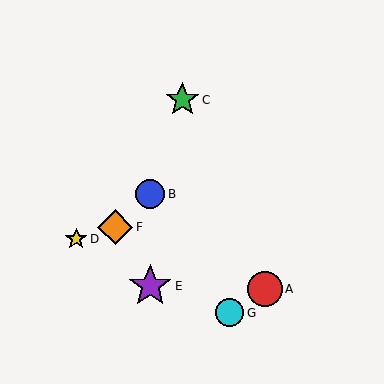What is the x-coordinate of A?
Object A is at x≈265.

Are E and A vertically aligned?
No, E is at x≈150 and A is at x≈265.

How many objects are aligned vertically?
2 objects (B, E) are aligned vertically.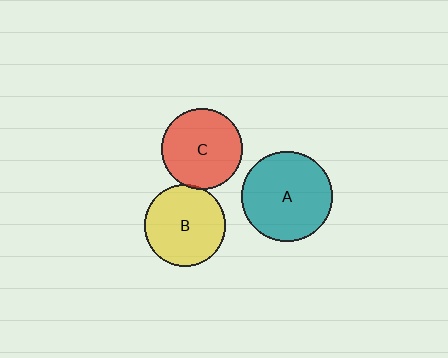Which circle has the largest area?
Circle A (teal).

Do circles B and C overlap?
Yes.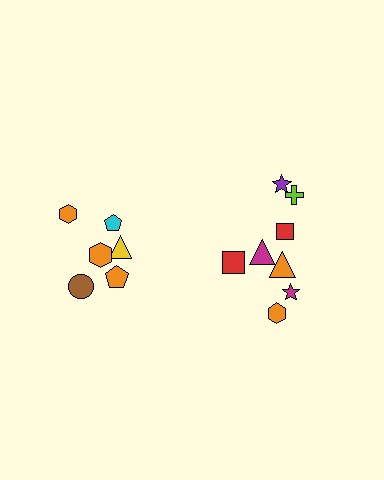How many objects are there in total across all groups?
There are 14 objects.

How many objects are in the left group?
There are 6 objects.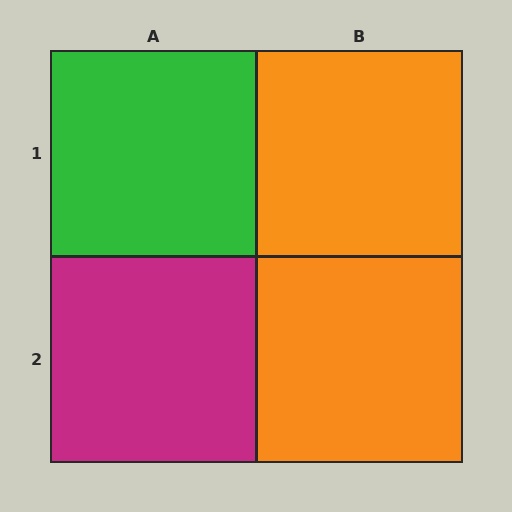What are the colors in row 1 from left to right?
Green, orange.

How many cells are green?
1 cell is green.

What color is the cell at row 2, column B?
Orange.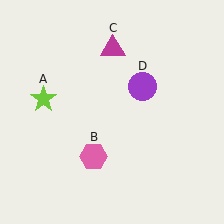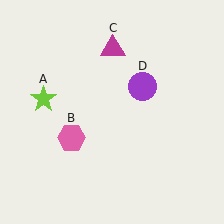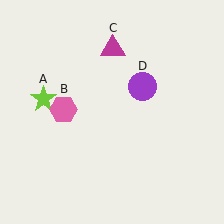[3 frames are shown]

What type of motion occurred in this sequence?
The pink hexagon (object B) rotated clockwise around the center of the scene.